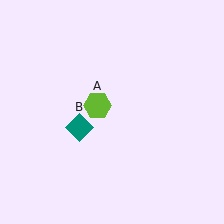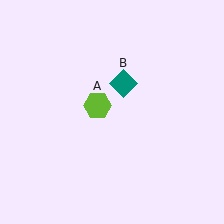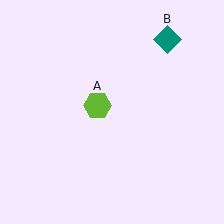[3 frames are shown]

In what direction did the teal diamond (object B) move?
The teal diamond (object B) moved up and to the right.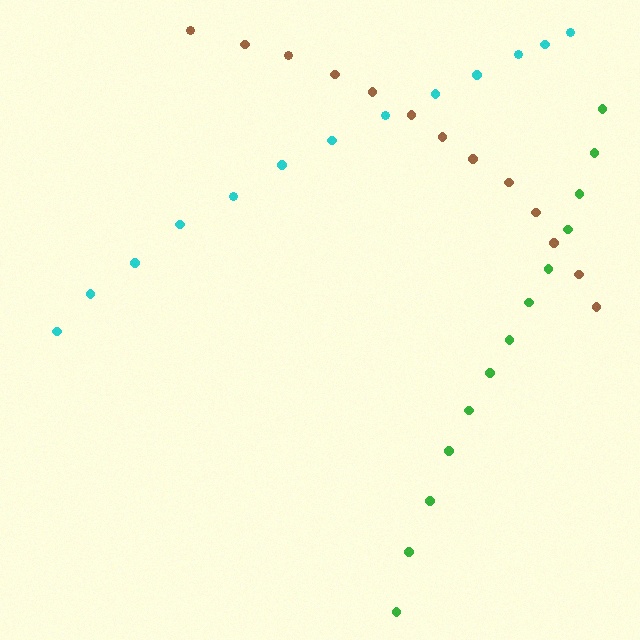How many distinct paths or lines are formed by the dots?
There are 3 distinct paths.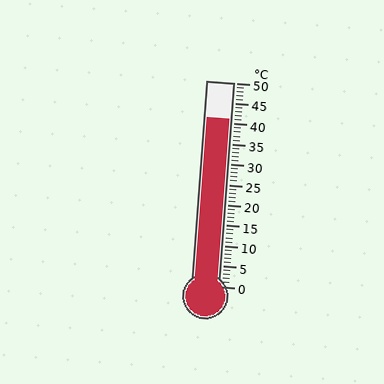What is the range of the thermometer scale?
The thermometer scale ranges from 0°C to 50°C.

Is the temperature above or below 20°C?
The temperature is above 20°C.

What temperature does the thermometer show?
The thermometer shows approximately 41°C.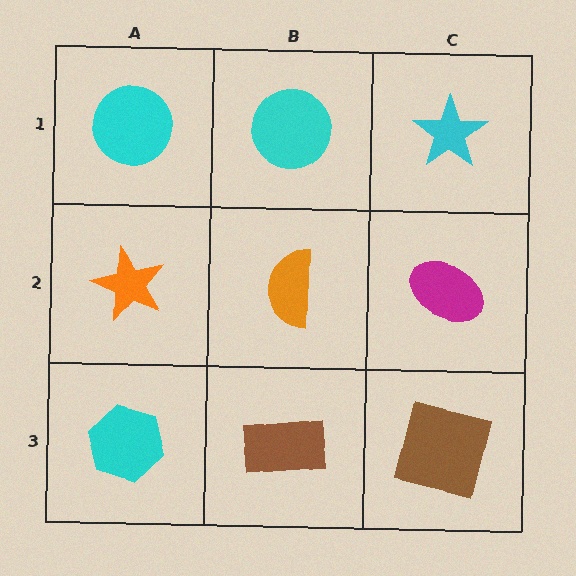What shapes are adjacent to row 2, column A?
A cyan circle (row 1, column A), a cyan hexagon (row 3, column A), an orange semicircle (row 2, column B).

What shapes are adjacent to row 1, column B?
An orange semicircle (row 2, column B), a cyan circle (row 1, column A), a cyan star (row 1, column C).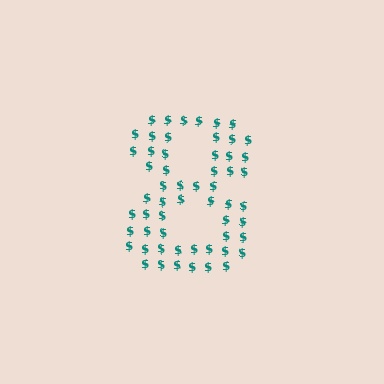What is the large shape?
The large shape is the digit 8.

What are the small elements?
The small elements are dollar signs.